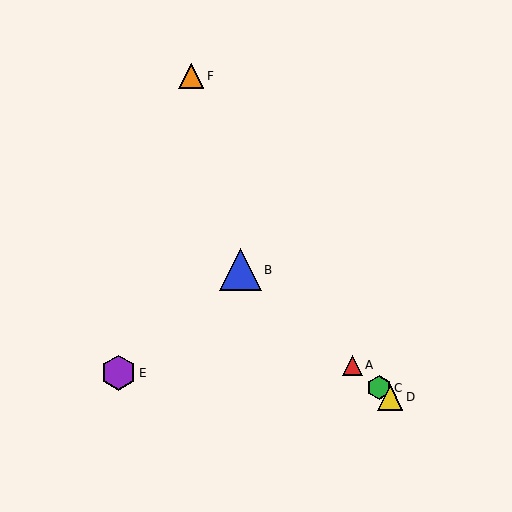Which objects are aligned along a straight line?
Objects A, B, C, D are aligned along a straight line.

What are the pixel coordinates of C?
Object C is at (379, 388).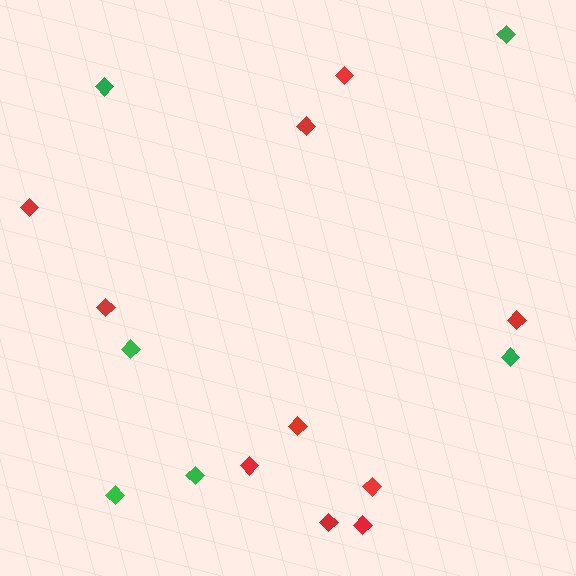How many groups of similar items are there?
There are 2 groups: one group of green diamonds (6) and one group of red diamonds (10).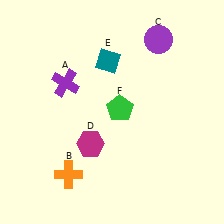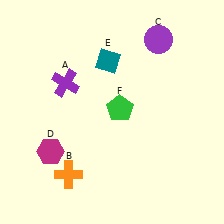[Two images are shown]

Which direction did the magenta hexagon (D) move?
The magenta hexagon (D) moved left.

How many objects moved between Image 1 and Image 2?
1 object moved between the two images.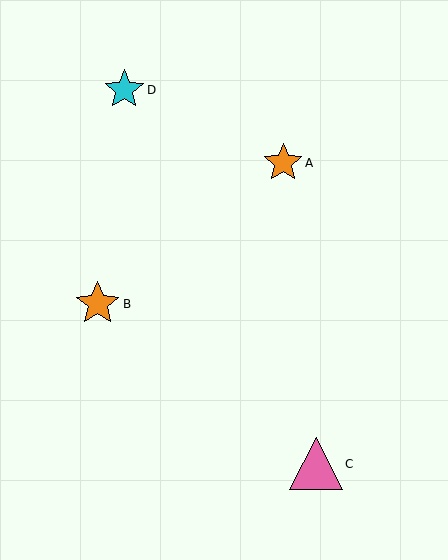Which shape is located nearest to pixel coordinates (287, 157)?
The orange star (labeled A) at (283, 163) is nearest to that location.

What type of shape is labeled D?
Shape D is a cyan star.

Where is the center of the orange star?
The center of the orange star is at (98, 304).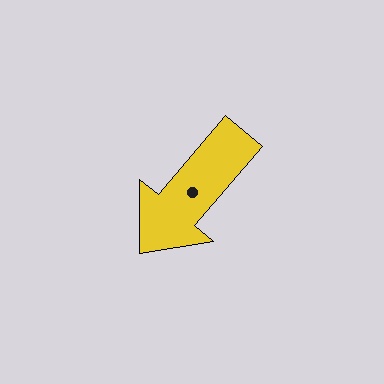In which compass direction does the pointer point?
Southwest.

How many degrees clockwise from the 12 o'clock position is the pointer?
Approximately 220 degrees.